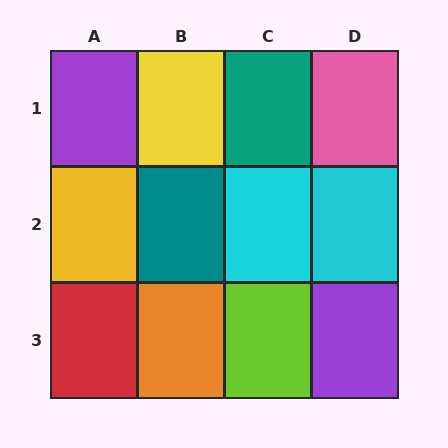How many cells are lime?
1 cell is lime.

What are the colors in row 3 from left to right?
Red, orange, lime, purple.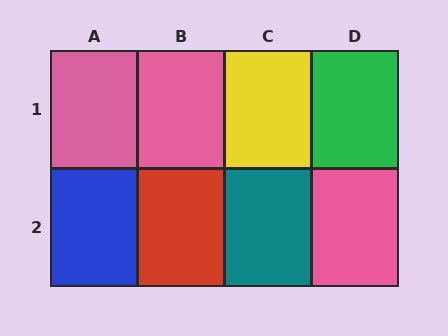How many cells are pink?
3 cells are pink.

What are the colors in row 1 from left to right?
Pink, pink, yellow, green.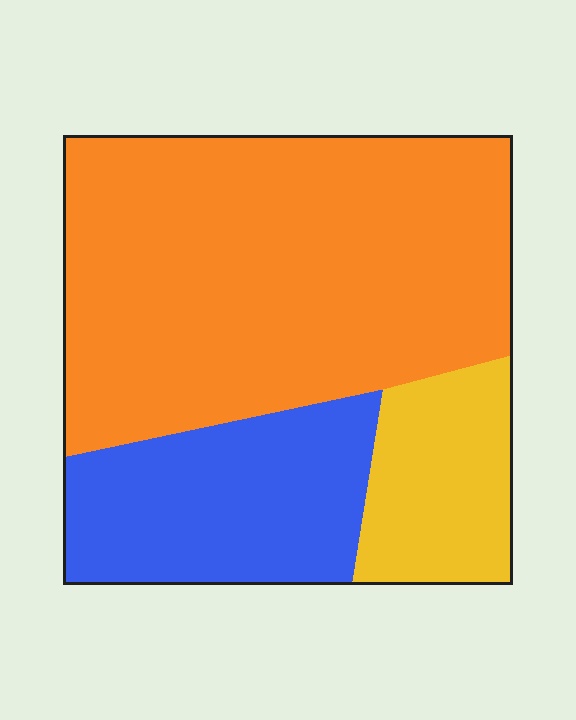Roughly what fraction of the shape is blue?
Blue covers roughly 25% of the shape.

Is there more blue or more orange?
Orange.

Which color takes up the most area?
Orange, at roughly 60%.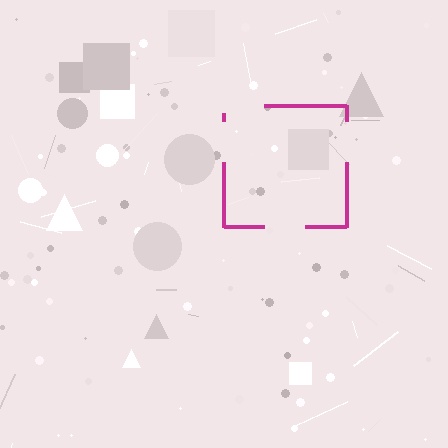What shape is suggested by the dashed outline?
The dashed outline suggests a square.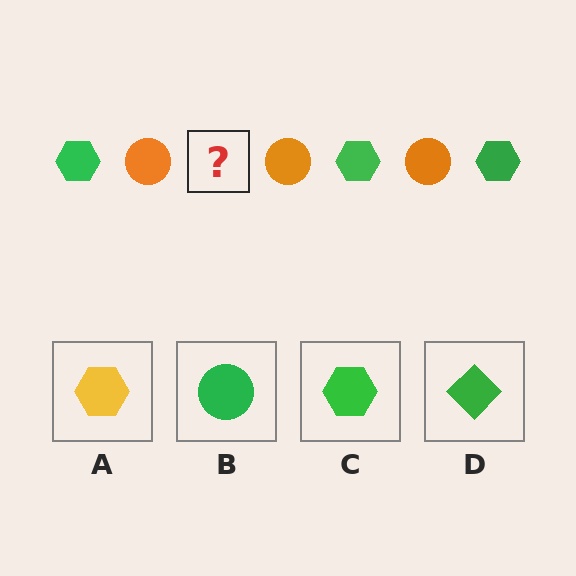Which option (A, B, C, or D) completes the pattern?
C.